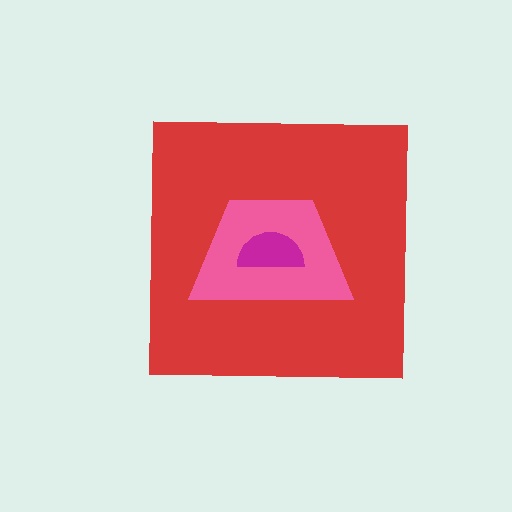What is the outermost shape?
The red square.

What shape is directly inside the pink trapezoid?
The magenta semicircle.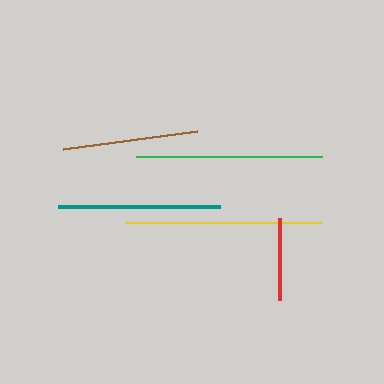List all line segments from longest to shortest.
From longest to shortest: yellow, green, teal, brown, red.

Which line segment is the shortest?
The red line is the shortest at approximately 83 pixels.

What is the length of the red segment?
The red segment is approximately 83 pixels long.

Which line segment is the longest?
The yellow line is the longest at approximately 197 pixels.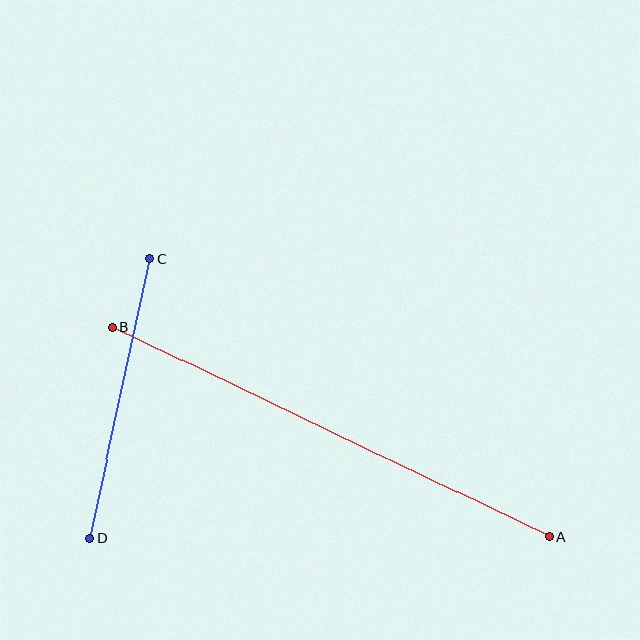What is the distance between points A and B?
The distance is approximately 485 pixels.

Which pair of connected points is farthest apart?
Points A and B are farthest apart.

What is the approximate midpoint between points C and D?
The midpoint is at approximately (119, 398) pixels.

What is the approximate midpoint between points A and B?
The midpoint is at approximately (331, 432) pixels.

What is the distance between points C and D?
The distance is approximately 286 pixels.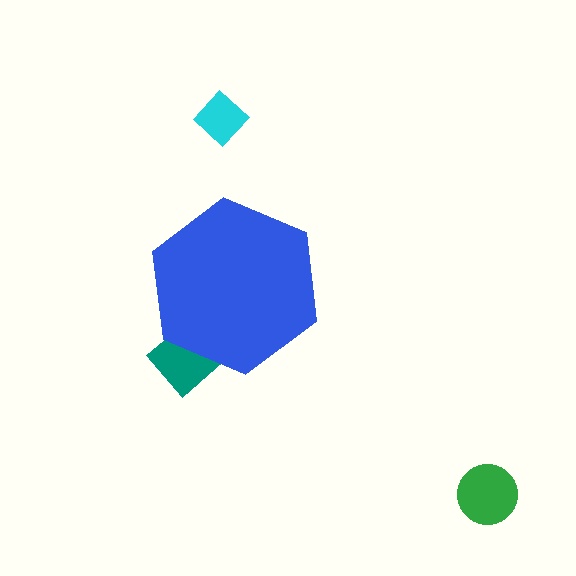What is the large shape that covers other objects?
A blue hexagon.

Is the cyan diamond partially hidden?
No, the cyan diamond is fully visible.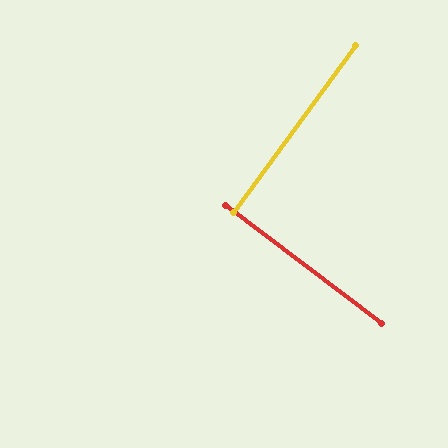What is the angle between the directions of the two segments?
Approximately 89 degrees.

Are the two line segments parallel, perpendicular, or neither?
Perpendicular — they meet at approximately 89°.